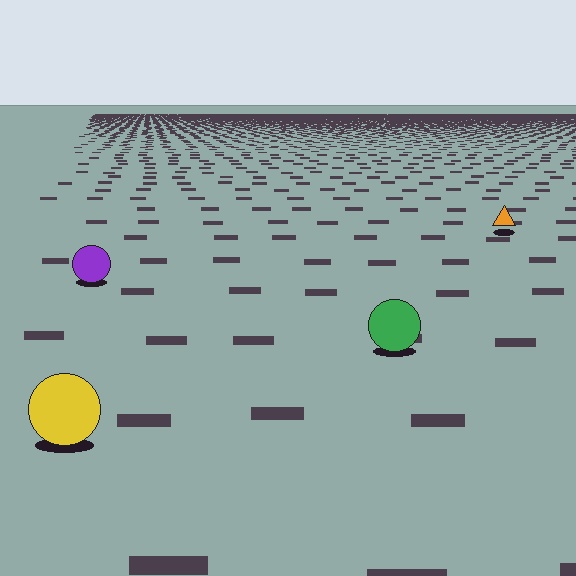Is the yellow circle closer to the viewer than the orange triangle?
Yes. The yellow circle is closer — you can tell from the texture gradient: the ground texture is coarser near it.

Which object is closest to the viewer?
The yellow circle is closest. The texture marks near it are larger and more spread out.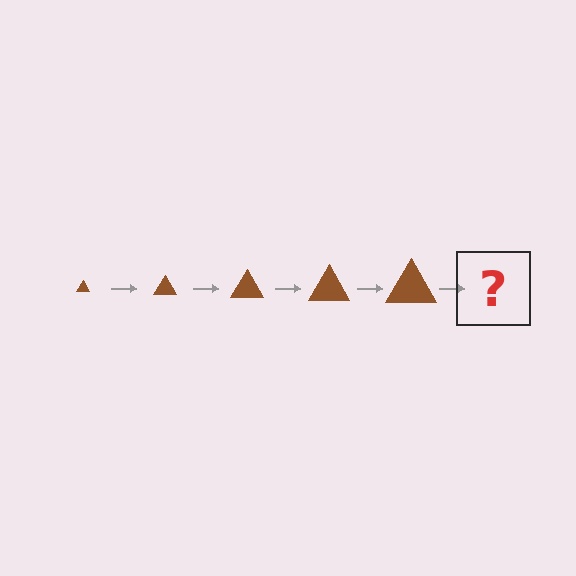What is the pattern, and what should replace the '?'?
The pattern is that the triangle gets progressively larger each step. The '?' should be a brown triangle, larger than the previous one.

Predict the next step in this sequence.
The next step is a brown triangle, larger than the previous one.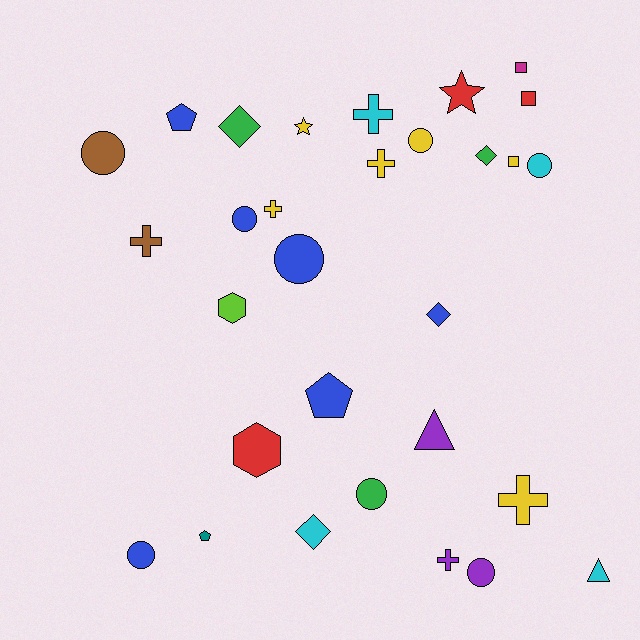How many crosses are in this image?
There are 6 crosses.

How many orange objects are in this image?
There are no orange objects.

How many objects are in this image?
There are 30 objects.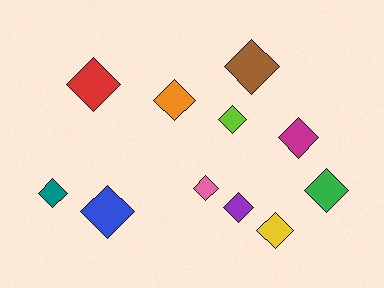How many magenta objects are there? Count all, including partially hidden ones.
There is 1 magenta object.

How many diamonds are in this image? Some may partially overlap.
There are 11 diamonds.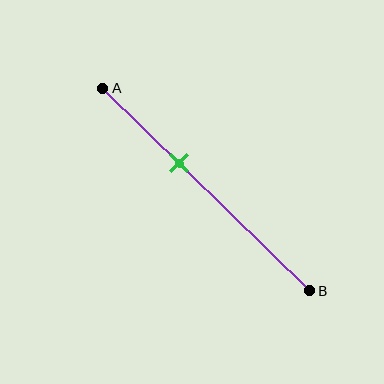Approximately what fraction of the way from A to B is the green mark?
The green mark is approximately 35% of the way from A to B.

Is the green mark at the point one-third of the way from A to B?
No, the mark is at about 35% from A, not at the 33% one-third point.